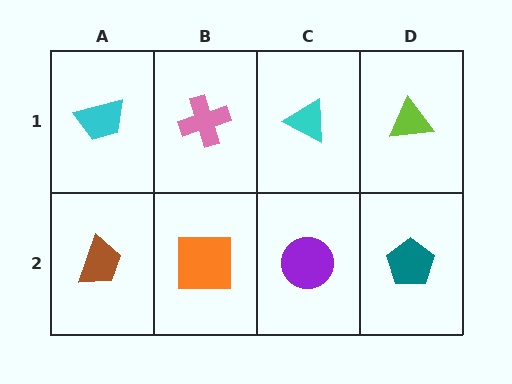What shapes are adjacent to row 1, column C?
A purple circle (row 2, column C), a pink cross (row 1, column B), a lime triangle (row 1, column D).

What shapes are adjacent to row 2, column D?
A lime triangle (row 1, column D), a purple circle (row 2, column C).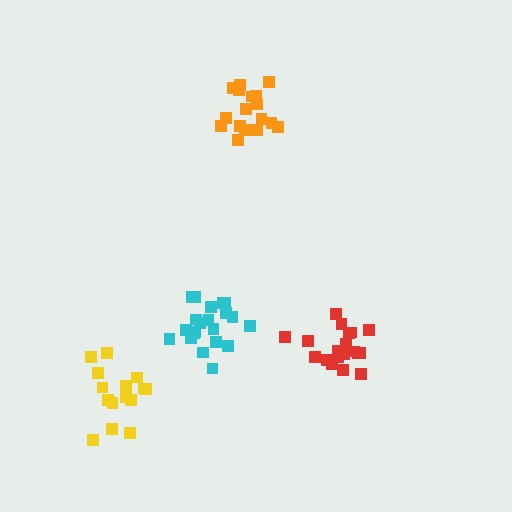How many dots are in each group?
Group 1: 19 dots, Group 2: 15 dots, Group 3: 17 dots, Group 4: 21 dots (72 total).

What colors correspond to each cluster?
The clusters are colored: red, yellow, orange, cyan.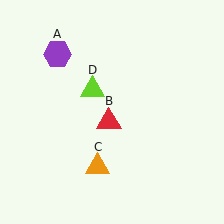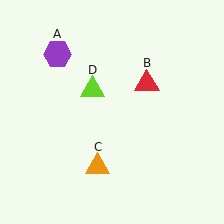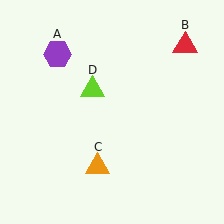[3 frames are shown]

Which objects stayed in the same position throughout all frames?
Purple hexagon (object A) and orange triangle (object C) and lime triangle (object D) remained stationary.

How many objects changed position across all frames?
1 object changed position: red triangle (object B).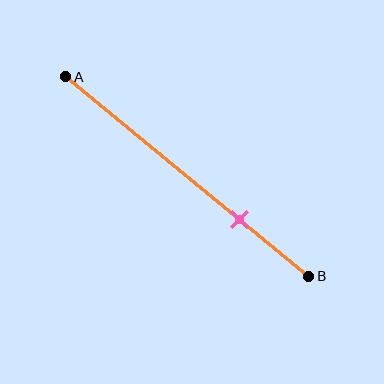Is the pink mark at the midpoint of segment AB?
No, the mark is at about 70% from A, not at the 50% midpoint.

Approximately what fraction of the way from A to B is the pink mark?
The pink mark is approximately 70% of the way from A to B.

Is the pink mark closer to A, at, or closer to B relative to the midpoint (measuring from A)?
The pink mark is closer to point B than the midpoint of segment AB.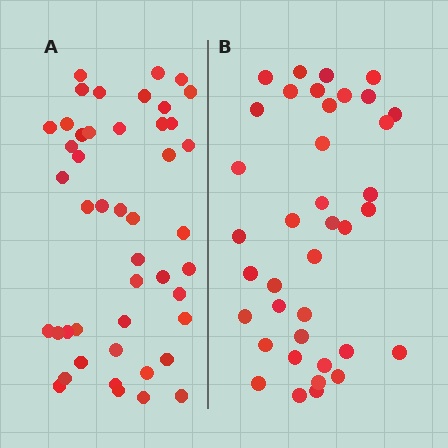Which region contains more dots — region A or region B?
Region A (the left region) has more dots.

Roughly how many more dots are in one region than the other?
Region A has roughly 8 or so more dots than region B.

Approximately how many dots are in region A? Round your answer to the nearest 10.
About 50 dots. (The exact count is 46, which rounds to 50.)